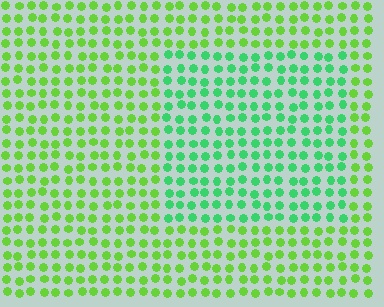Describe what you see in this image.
The image is filled with small lime elements in a uniform arrangement. A rectangle-shaped region is visible where the elements are tinted to a slightly different hue, forming a subtle color boundary.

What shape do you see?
I see a rectangle.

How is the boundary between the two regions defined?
The boundary is defined purely by a slight shift in hue (about 37 degrees). Spacing, size, and orientation are identical on both sides.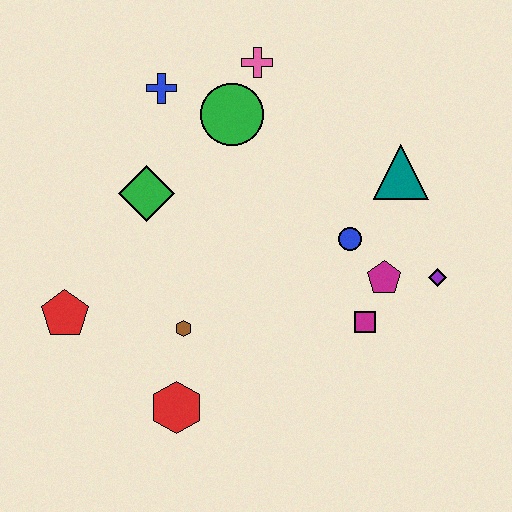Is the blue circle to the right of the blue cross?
Yes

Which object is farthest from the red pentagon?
The purple diamond is farthest from the red pentagon.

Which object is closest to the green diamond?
The blue cross is closest to the green diamond.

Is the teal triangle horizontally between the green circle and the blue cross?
No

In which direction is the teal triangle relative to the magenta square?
The teal triangle is above the magenta square.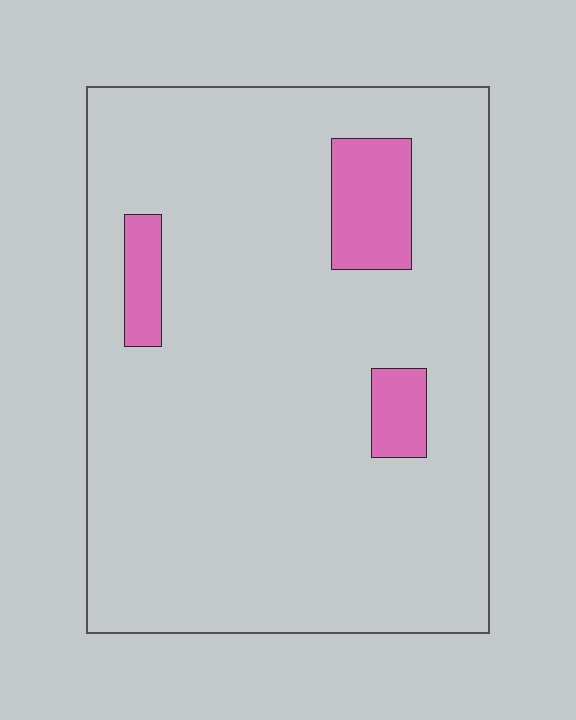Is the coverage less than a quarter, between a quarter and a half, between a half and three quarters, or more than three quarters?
Less than a quarter.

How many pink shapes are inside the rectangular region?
3.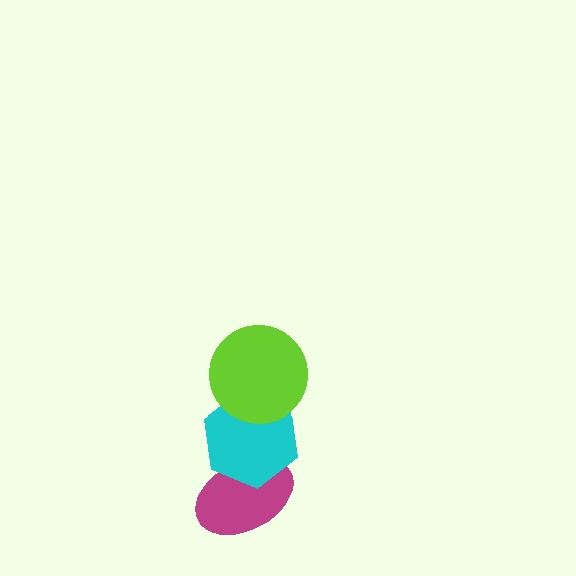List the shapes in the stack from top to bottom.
From top to bottom: the lime circle, the cyan hexagon, the magenta ellipse.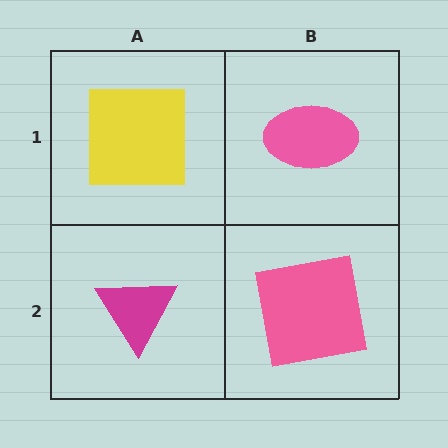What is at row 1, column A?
A yellow square.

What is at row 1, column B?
A pink ellipse.